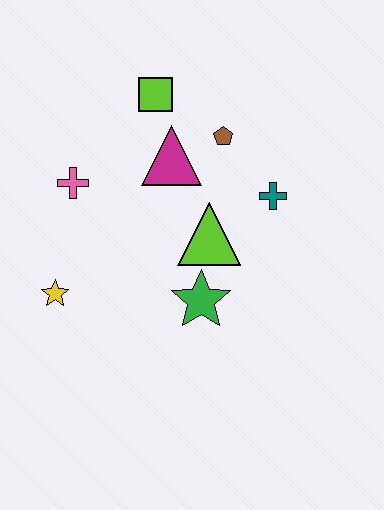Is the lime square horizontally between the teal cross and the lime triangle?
No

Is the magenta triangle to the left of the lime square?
No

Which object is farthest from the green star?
The lime square is farthest from the green star.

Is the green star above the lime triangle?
No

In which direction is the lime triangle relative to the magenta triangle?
The lime triangle is below the magenta triangle.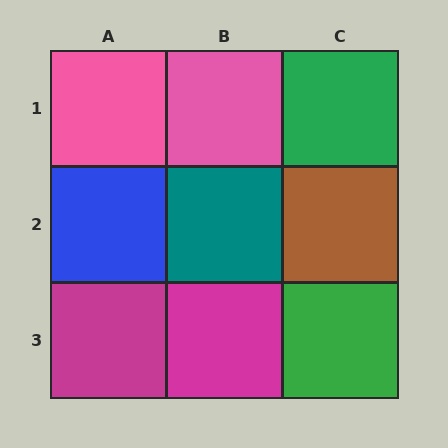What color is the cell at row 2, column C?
Brown.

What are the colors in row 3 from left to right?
Magenta, magenta, green.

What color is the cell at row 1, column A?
Pink.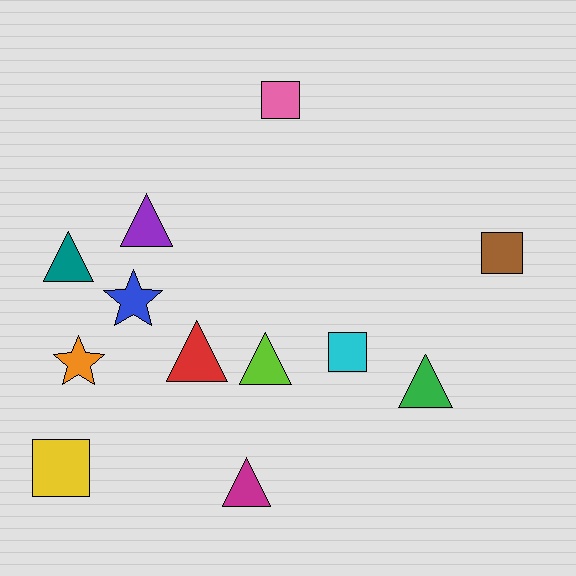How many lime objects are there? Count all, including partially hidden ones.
There is 1 lime object.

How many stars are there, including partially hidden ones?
There are 2 stars.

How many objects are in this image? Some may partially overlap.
There are 12 objects.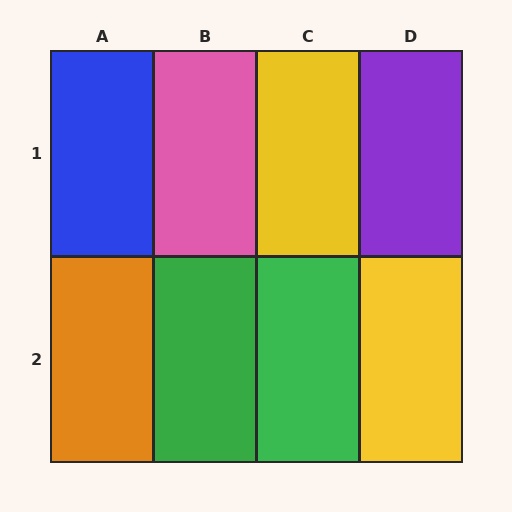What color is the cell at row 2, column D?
Yellow.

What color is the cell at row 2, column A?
Orange.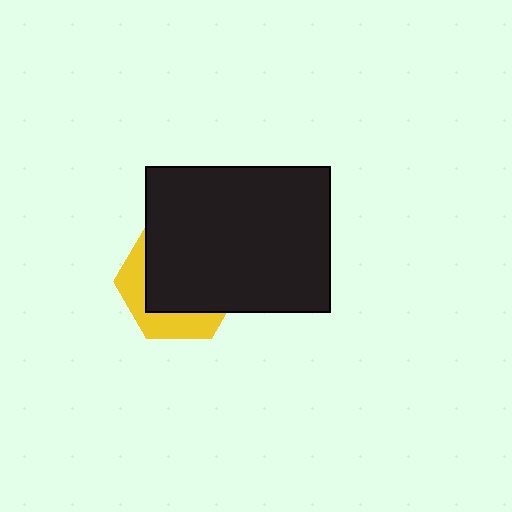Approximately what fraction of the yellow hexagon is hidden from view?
Roughly 67% of the yellow hexagon is hidden behind the black rectangle.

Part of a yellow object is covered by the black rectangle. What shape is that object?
It is a hexagon.